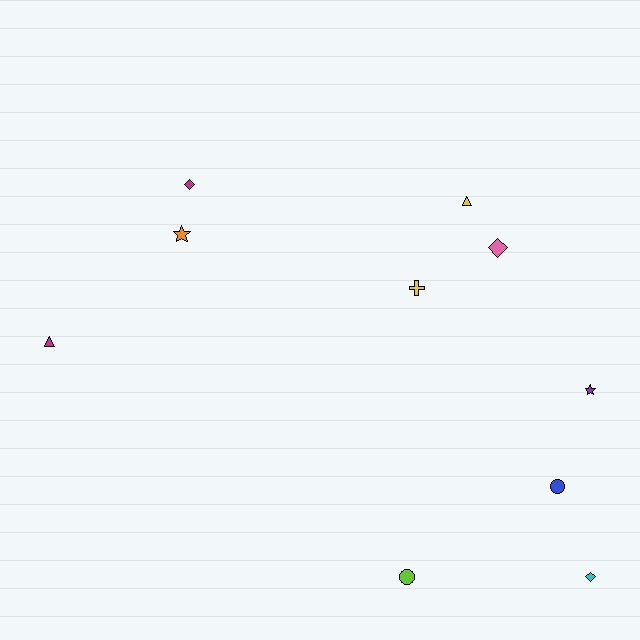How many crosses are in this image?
There is 1 cross.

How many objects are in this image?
There are 10 objects.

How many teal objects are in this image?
There are no teal objects.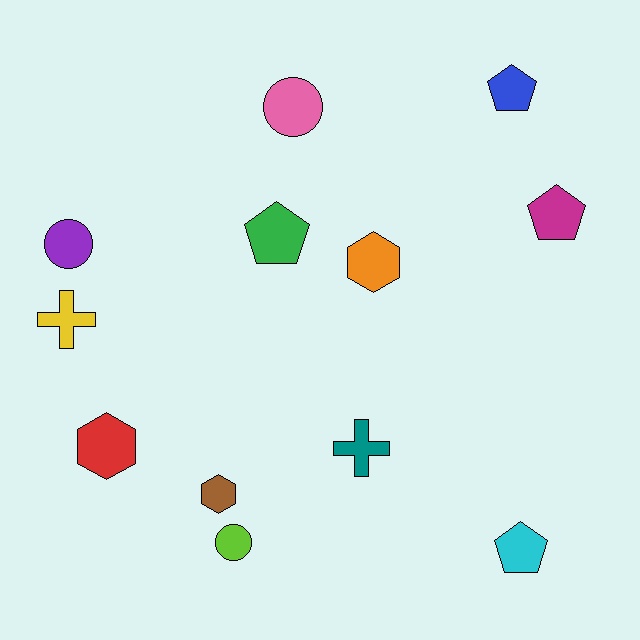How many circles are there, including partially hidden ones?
There are 3 circles.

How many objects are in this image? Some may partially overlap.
There are 12 objects.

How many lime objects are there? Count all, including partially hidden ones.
There is 1 lime object.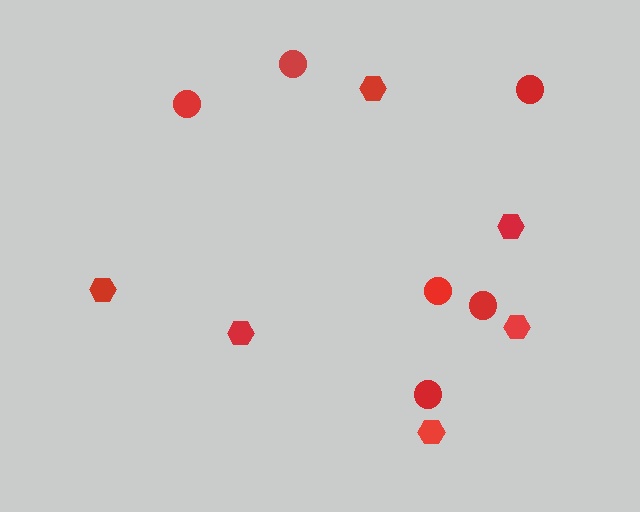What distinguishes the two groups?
There are 2 groups: one group of hexagons (6) and one group of circles (6).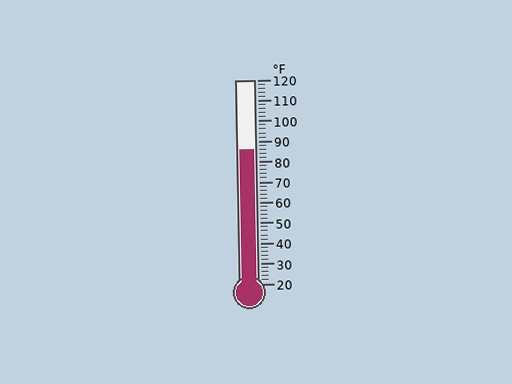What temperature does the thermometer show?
The thermometer shows approximately 86°F.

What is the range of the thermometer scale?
The thermometer scale ranges from 20°F to 120°F.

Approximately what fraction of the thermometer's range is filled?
The thermometer is filled to approximately 65% of its range.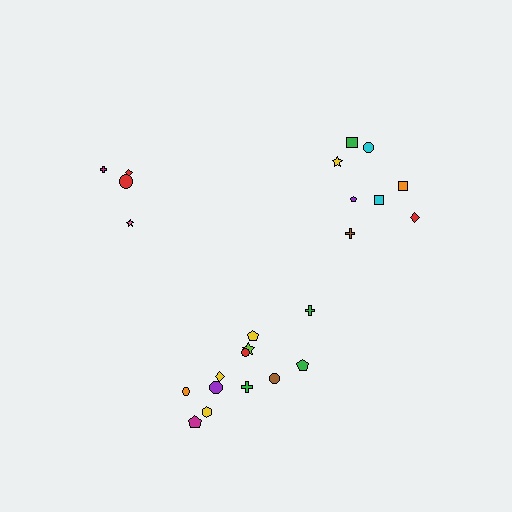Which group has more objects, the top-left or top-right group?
The top-right group.